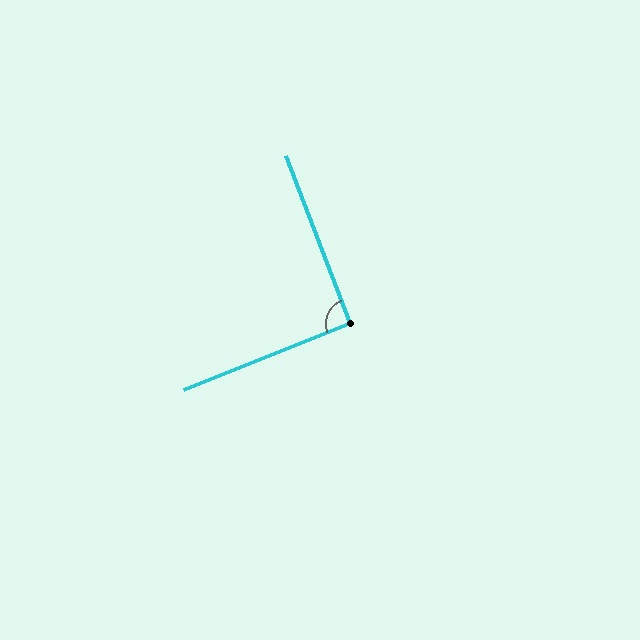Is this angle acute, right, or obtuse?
It is approximately a right angle.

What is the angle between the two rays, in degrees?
Approximately 91 degrees.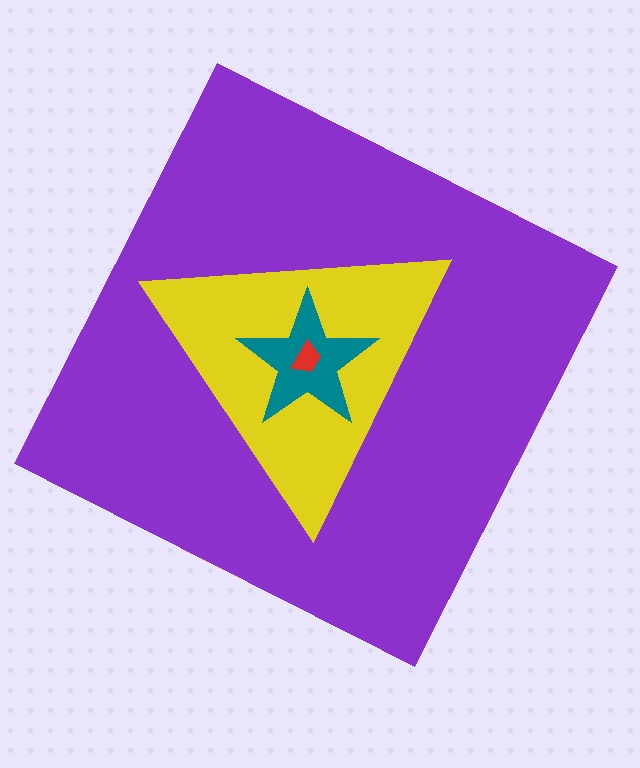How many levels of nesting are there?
4.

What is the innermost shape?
The red trapezoid.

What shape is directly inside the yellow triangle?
The teal star.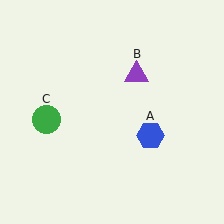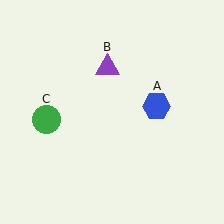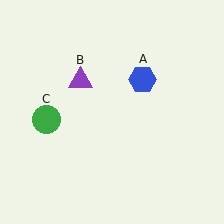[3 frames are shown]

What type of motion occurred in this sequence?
The blue hexagon (object A), purple triangle (object B) rotated counterclockwise around the center of the scene.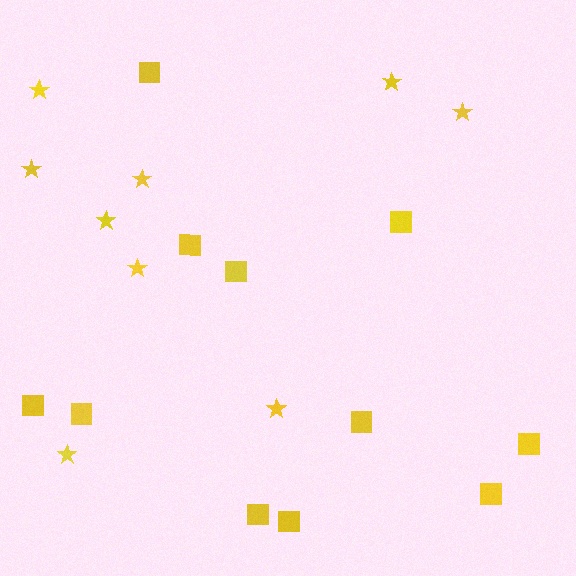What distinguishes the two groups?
There are 2 groups: one group of squares (11) and one group of stars (9).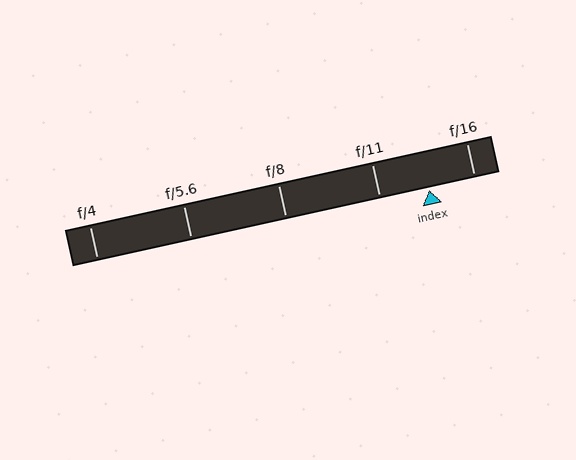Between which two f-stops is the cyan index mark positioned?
The index mark is between f/11 and f/16.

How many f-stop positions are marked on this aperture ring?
There are 5 f-stop positions marked.